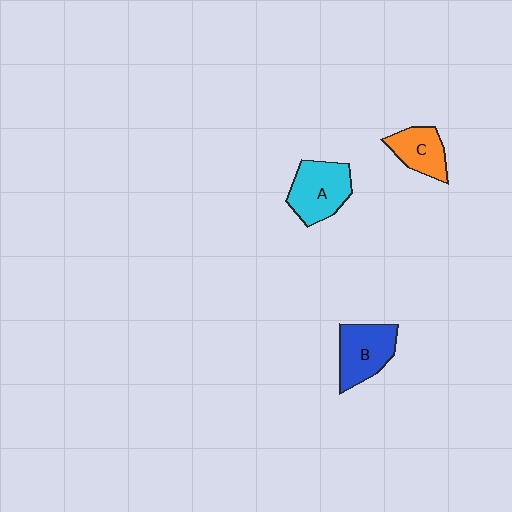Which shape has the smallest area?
Shape C (orange).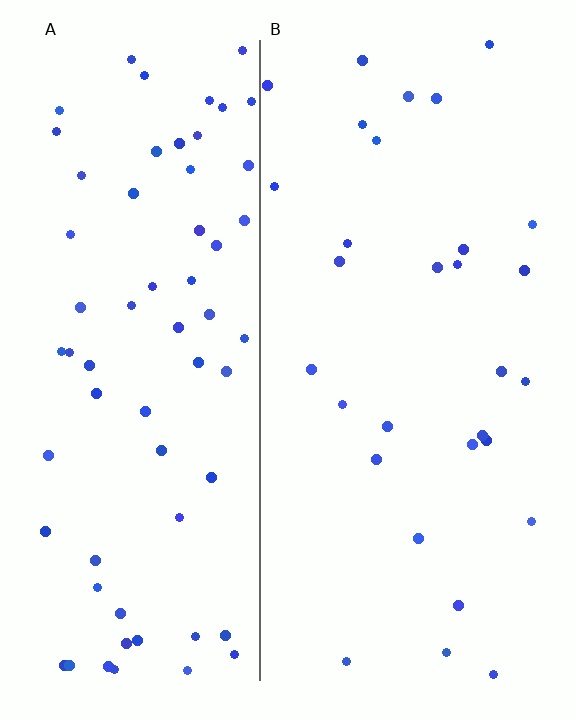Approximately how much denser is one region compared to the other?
Approximately 2.1× — region A over region B.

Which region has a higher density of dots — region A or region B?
A (the left).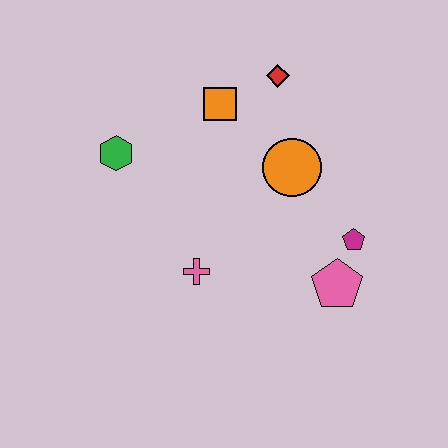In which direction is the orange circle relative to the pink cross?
The orange circle is above the pink cross.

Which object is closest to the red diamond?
The orange square is closest to the red diamond.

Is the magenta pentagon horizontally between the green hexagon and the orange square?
No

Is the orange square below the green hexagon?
No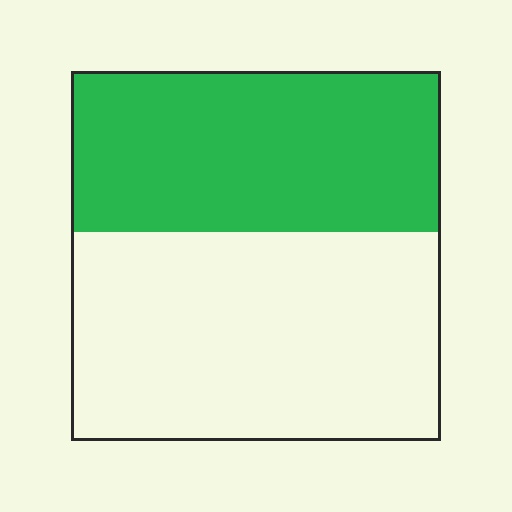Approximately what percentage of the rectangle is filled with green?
Approximately 45%.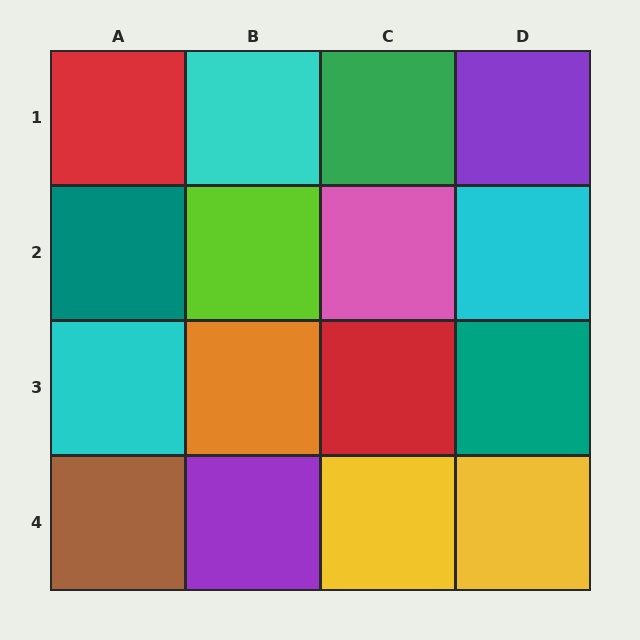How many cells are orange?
1 cell is orange.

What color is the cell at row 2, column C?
Pink.